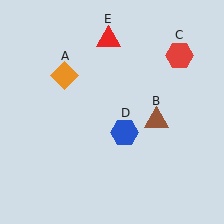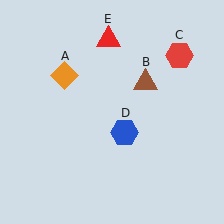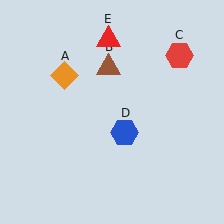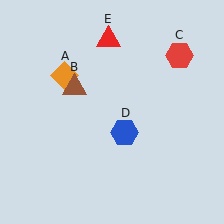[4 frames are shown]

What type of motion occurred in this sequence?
The brown triangle (object B) rotated counterclockwise around the center of the scene.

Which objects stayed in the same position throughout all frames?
Orange diamond (object A) and red hexagon (object C) and blue hexagon (object D) and red triangle (object E) remained stationary.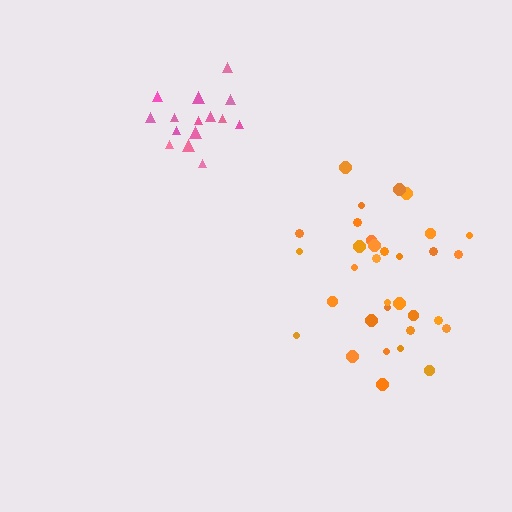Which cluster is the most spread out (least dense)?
Orange.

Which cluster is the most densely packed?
Pink.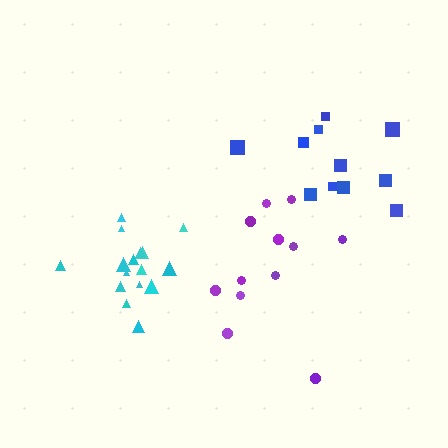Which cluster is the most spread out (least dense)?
Purple.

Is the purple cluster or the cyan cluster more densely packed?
Cyan.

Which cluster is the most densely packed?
Cyan.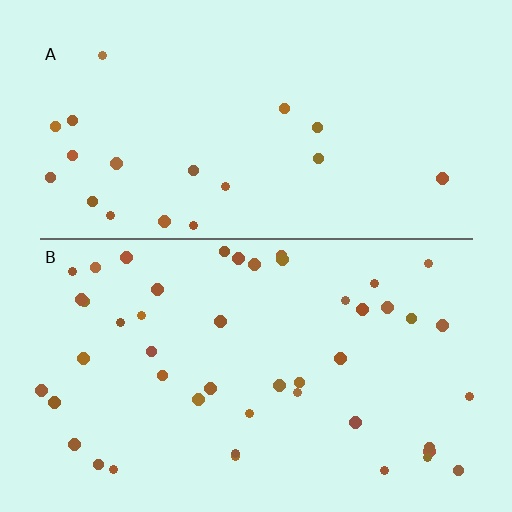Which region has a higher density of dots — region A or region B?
B (the bottom).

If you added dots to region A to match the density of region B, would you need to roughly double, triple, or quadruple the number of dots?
Approximately double.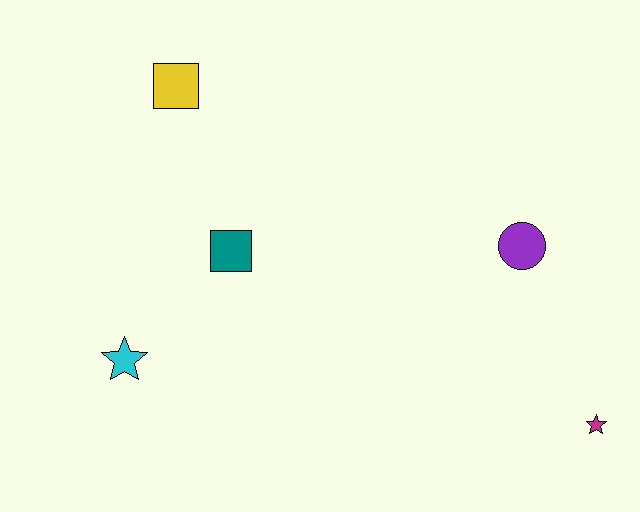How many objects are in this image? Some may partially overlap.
There are 5 objects.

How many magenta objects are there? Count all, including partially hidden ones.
There is 1 magenta object.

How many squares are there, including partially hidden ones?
There are 2 squares.